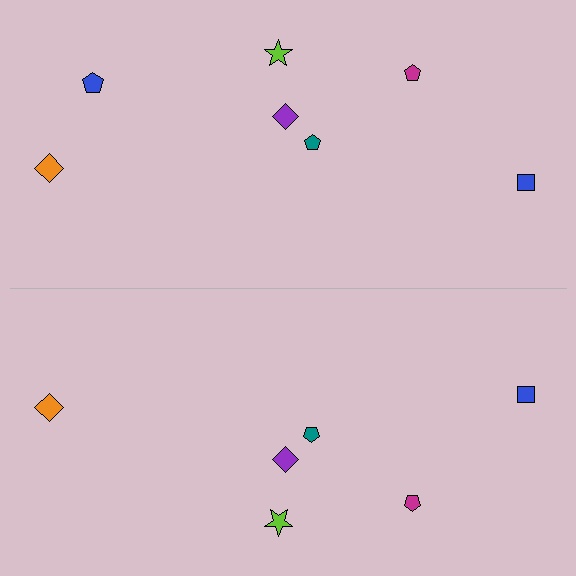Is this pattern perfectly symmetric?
No, the pattern is not perfectly symmetric. A blue pentagon is missing from the bottom side.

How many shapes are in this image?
There are 13 shapes in this image.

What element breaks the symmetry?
A blue pentagon is missing from the bottom side.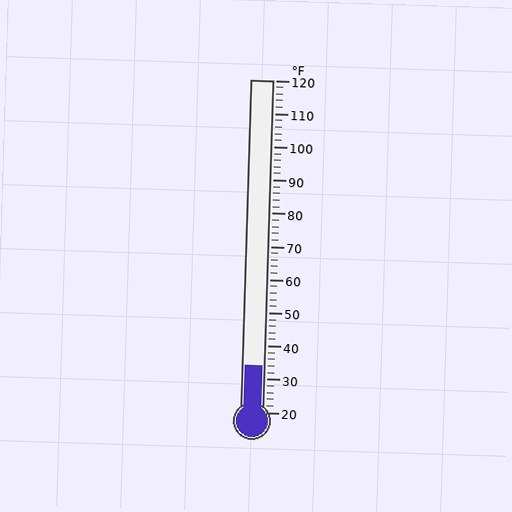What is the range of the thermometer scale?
The thermometer scale ranges from 20°F to 120°F.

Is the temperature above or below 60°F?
The temperature is below 60°F.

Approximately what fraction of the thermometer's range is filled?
The thermometer is filled to approximately 15% of its range.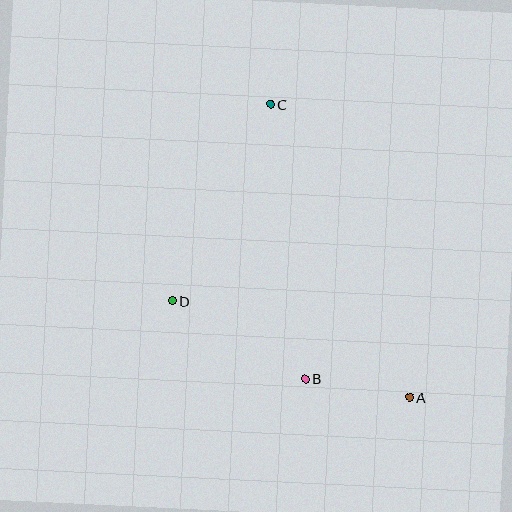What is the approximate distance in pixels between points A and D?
The distance between A and D is approximately 256 pixels.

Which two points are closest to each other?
Points A and B are closest to each other.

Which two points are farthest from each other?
Points A and C are farthest from each other.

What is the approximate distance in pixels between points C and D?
The distance between C and D is approximately 220 pixels.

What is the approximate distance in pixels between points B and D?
The distance between B and D is approximately 154 pixels.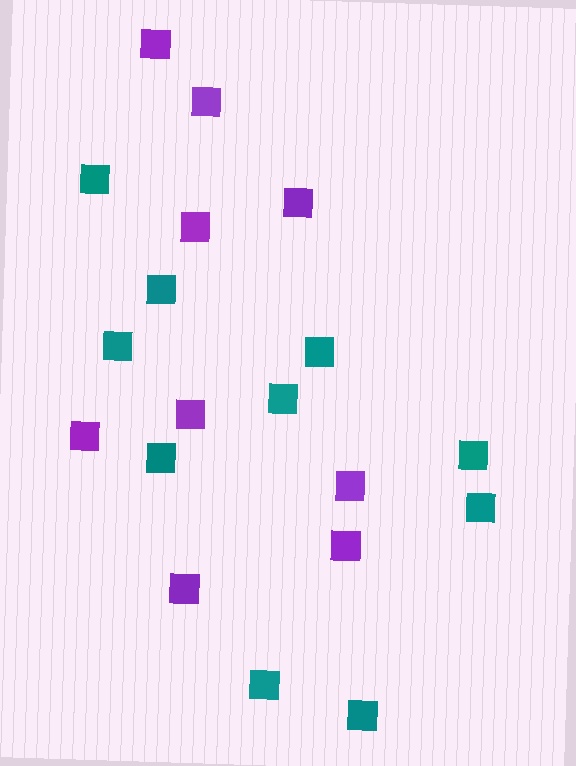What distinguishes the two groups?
There are 2 groups: one group of purple squares (9) and one group of teal squares (10).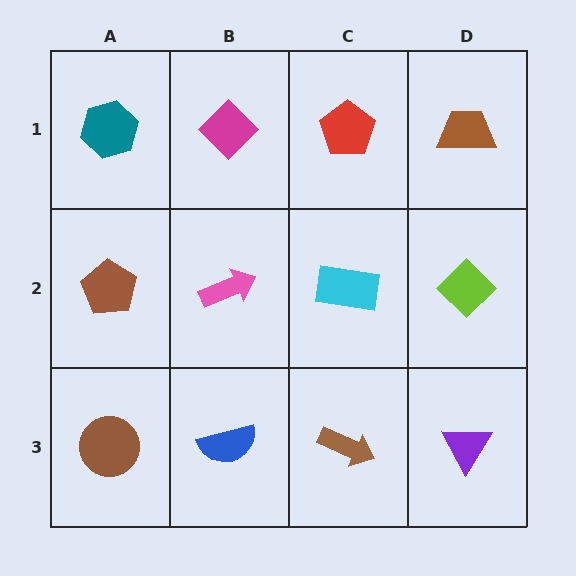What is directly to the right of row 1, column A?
A magenta diamond.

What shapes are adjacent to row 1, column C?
A cyan rectangle (row 2, column C), a magenta diamond (row 1, column B), a brown trapezoid (row 1, column D).